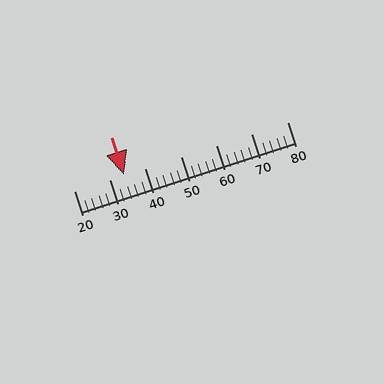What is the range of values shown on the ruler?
The ruler shows values from 20 to 80.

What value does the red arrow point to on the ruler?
The red arrow points to approximately 34.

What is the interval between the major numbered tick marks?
The major tick marks are spaced 10 units apart.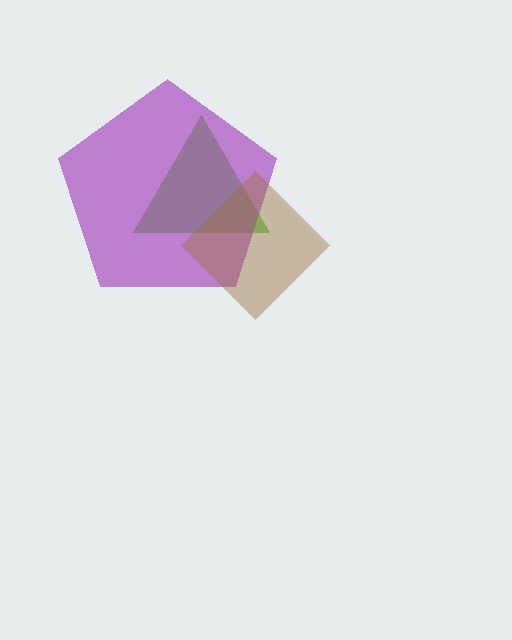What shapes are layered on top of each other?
The layered shapes are: a lime triangle, a purple pentagon, a brown diamond.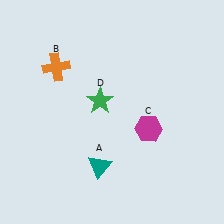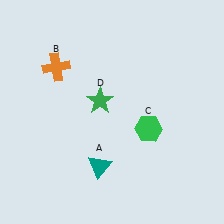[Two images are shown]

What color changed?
The hexagon (C) changed from magenta in Image 1 to green in Image 2.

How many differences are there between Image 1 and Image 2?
There is 1 difference between the two images.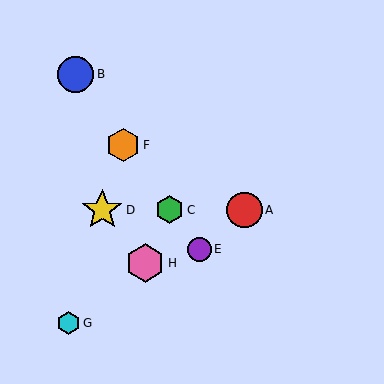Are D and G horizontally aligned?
No, D is at y≈210 and G is at y≈323.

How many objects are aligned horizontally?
3 objects (A, C, D) are aligned horizontally.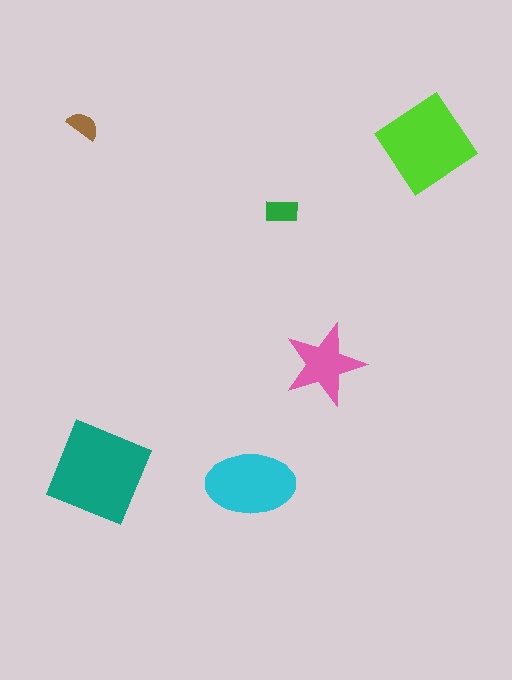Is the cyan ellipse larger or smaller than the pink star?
Larger.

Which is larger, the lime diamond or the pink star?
The lime diamond.